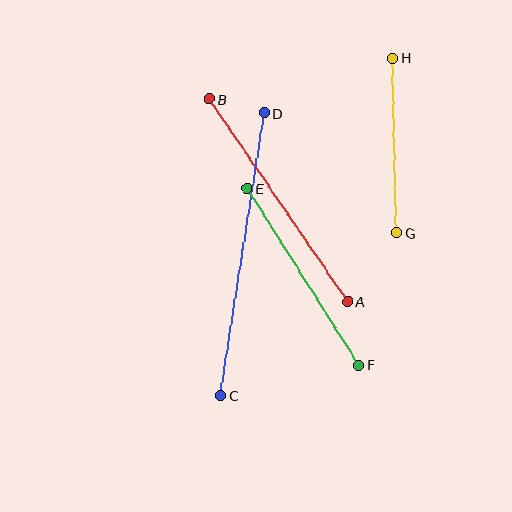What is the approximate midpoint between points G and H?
The midpoint is at approximately (395, 145) pixels.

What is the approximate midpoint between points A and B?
The midpoint is at approximately (278, 200) pixels.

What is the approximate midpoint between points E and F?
The midpoint is at approximately (303, 277) pixels.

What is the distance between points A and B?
The distance is approximately 246 pixels.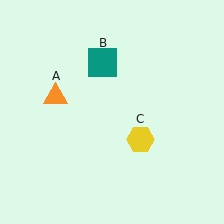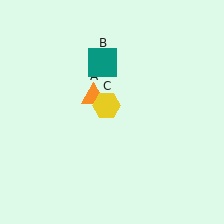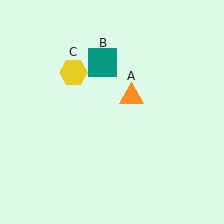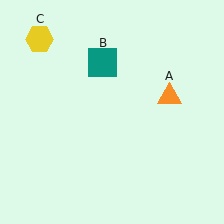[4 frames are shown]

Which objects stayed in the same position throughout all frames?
Teal square (object B) remained stationary.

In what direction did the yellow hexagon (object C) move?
The yellow hexagon (object C) moved up and to the left.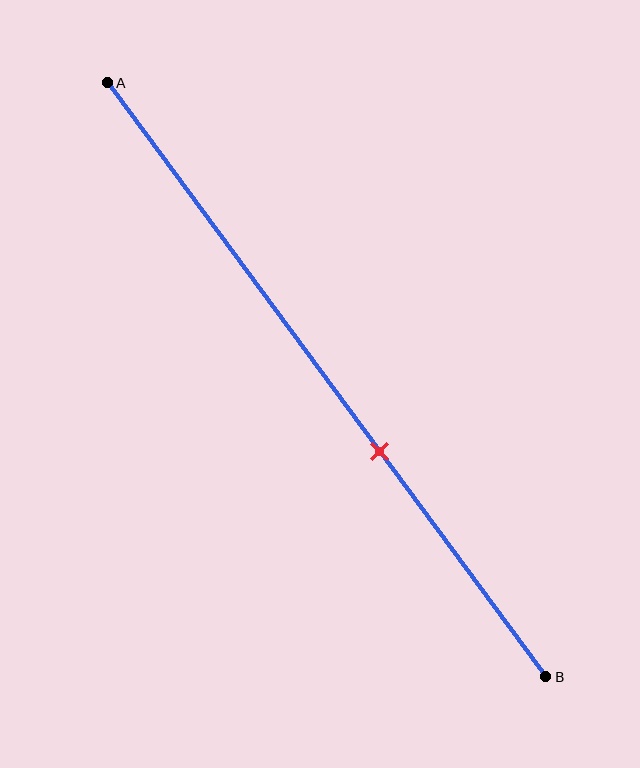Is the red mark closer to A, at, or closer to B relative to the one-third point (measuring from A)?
The red mark is closer to point B than the one-third point of segment AB.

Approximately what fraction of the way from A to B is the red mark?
The red mark is approximately 60% of the way from A to B.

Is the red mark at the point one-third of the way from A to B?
No, the mark is at about 60% from A, not at the 33% one-third point.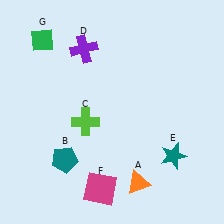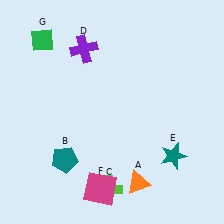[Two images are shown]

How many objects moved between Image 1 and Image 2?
1 object moved between the two images.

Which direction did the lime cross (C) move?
The lime cross (C) moved down.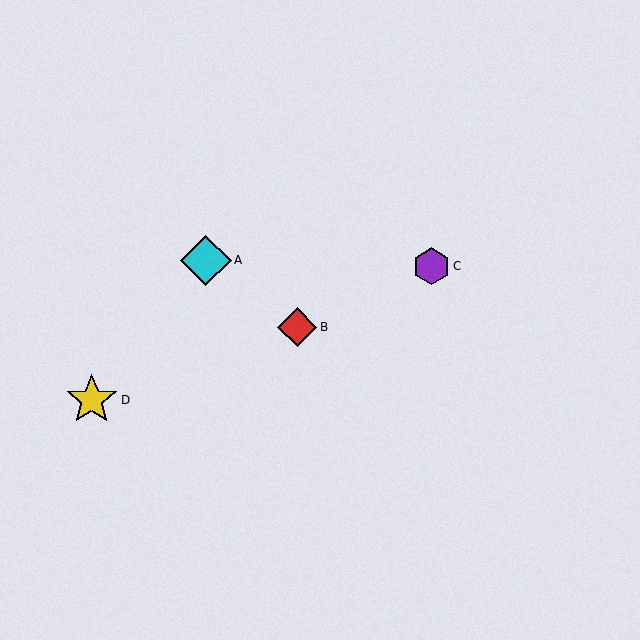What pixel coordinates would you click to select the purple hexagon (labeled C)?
Click at (431, 266) to select the purple hexagon C.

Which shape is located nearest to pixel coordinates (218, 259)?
The cyan diamond (labeled A) at (206, 261) is nearest to that location.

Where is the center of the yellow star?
The center of the yellow star is at (92, 400).